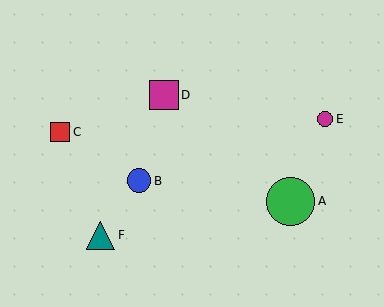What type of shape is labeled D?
Shape D is a magenta square.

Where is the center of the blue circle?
The center of the blue circle is at (139, 181).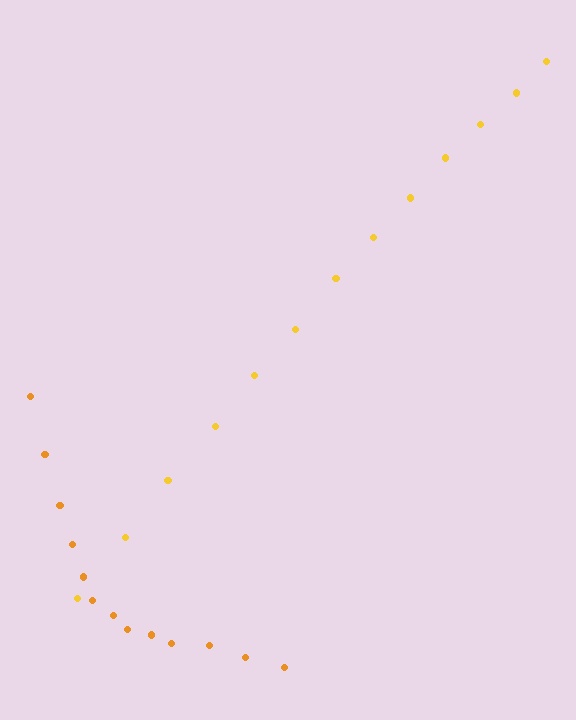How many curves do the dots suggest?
There are 2 distinct paths.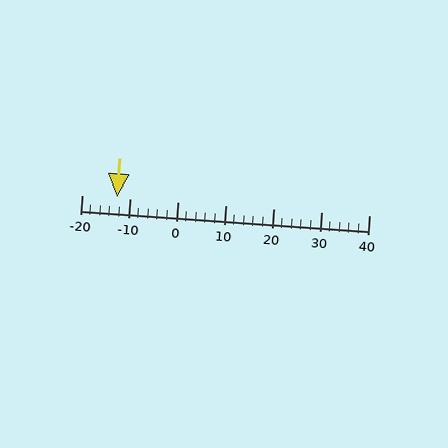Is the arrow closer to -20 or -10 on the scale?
The arrow is closer to -10.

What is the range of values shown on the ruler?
The ruler shows values from -20 to 40.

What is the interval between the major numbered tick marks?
The major tick marks are spaced 10 units apart.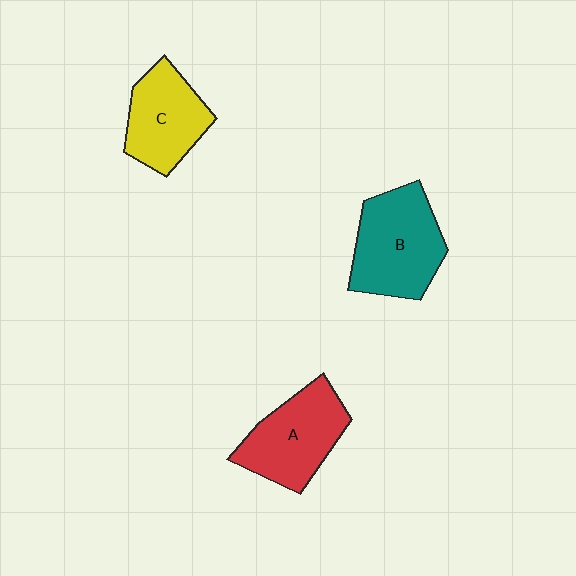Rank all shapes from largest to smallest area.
From largest to smallest: B (teal), A (red), C (yellow).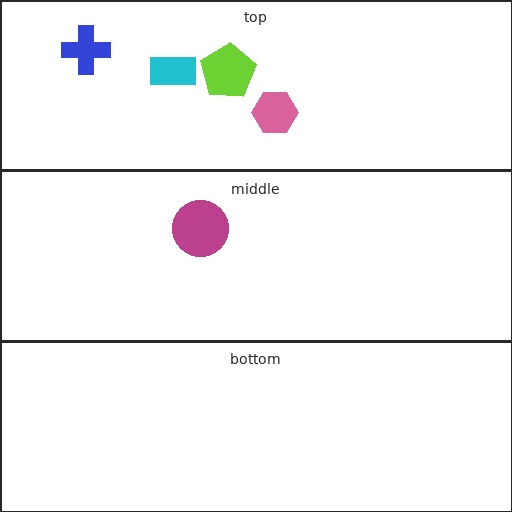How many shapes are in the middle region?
1.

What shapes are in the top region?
The cyan rectangle, the blue cross, the pink hexagon, the lime pentagon.